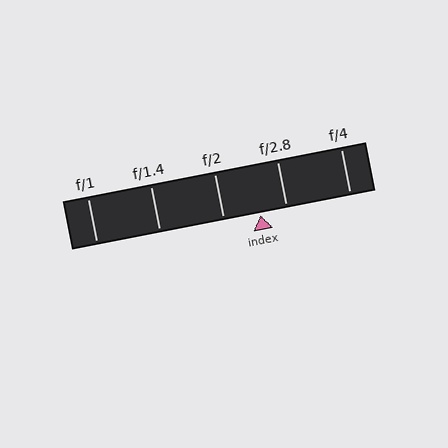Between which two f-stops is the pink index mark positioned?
The index mark is between f/2 and f/2.8.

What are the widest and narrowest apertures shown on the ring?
The widest aperture shown is f/1 and the narrowest is f/4.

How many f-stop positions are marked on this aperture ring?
There are 5 f-stop positions marked.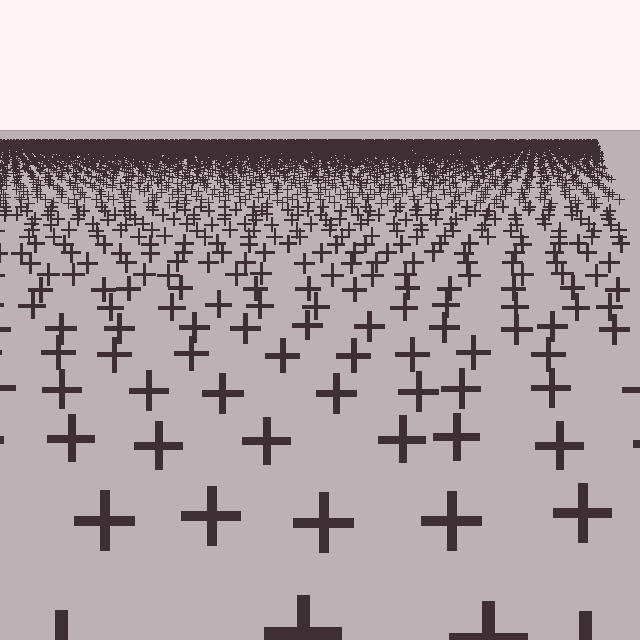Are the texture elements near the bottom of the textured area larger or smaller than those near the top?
Larger. Near the bottom, elements are closer to the viewer and appear at a bigger on-screen size.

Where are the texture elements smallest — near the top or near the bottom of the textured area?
Near the top.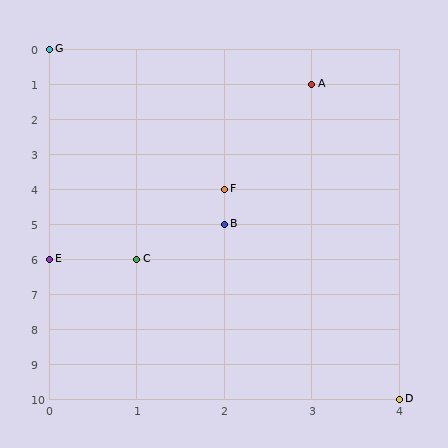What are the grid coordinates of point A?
Point A is at grid coordinates (3, 1).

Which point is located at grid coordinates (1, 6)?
Point C is at (1, 6).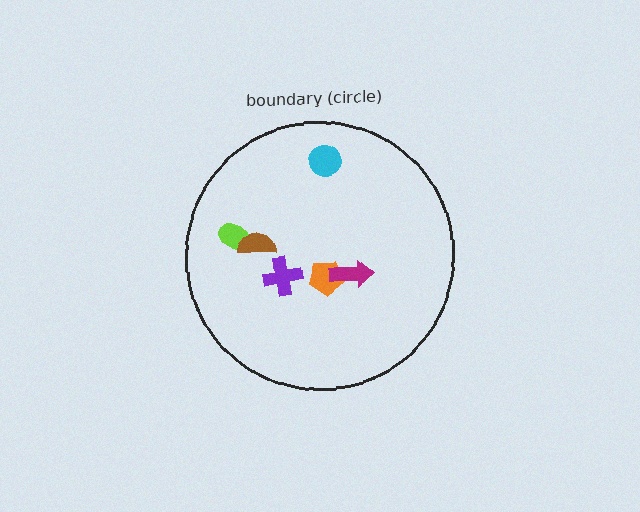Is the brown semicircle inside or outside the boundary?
Inside.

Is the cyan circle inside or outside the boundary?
Inside.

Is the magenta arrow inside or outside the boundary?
Inside.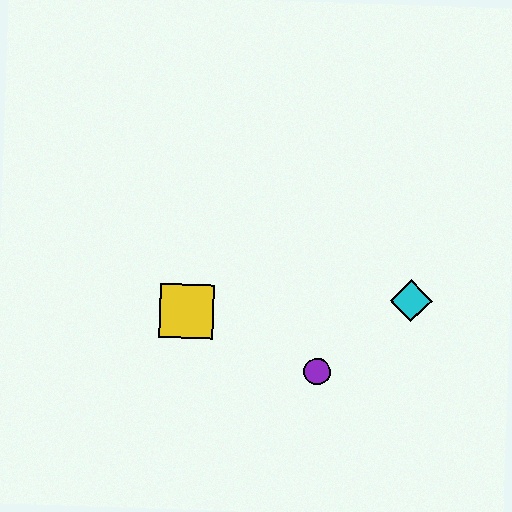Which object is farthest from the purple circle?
The yellow square is farthest from the purple circle.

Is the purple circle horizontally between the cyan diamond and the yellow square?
Yes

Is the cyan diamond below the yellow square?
No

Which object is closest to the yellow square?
The purple circle is closest to the yellow square.